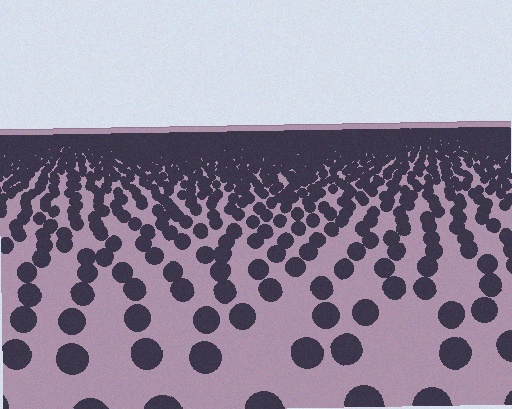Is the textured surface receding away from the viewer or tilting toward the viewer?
The surface is receding away from the viewer. Texture elements get smaller and denser toward the top.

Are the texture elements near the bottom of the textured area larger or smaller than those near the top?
Larger. Near the bottom, elements are closer to the viewer and appear at a bigger on-screen size.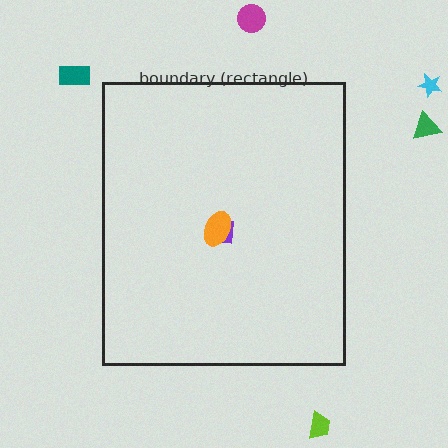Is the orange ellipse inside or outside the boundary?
Inside.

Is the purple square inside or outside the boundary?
Inside.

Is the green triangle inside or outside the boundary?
Outside.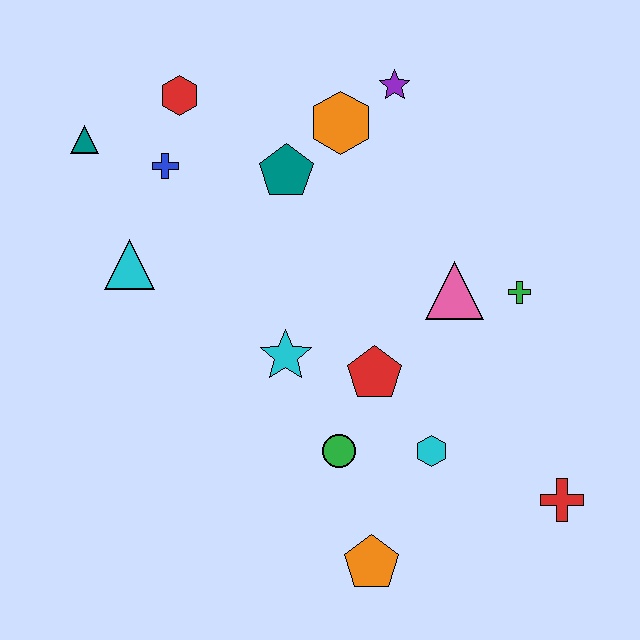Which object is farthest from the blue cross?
The red cross is farthest from the blue cross.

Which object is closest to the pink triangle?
The green cross is closest to the pink triangle.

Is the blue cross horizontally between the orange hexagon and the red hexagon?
No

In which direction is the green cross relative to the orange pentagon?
The green cross is above the orange pentagon.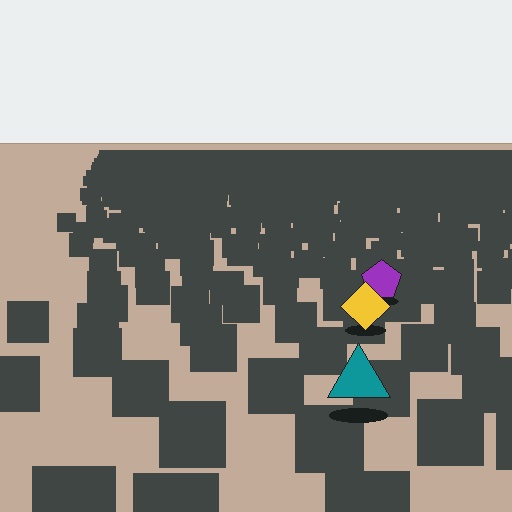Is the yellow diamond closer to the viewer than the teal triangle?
No. The teal triangle is closer — you can tell from the texture gradient: the ground texture is coarser near it.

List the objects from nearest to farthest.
From nearest to farthest: the teal triangle, the yellow diamond, the purple pentagon.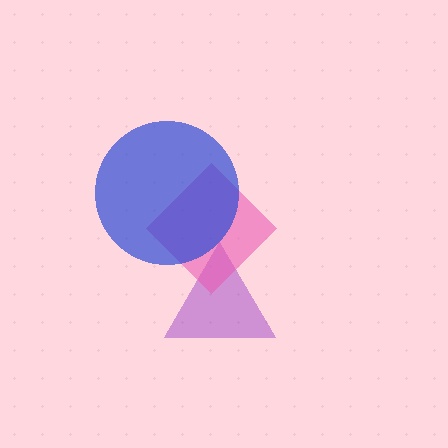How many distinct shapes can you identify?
There are 3 distinct shapes: a purple triangle, a pink diamond, a blue circle.